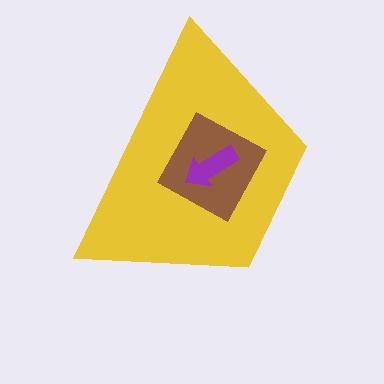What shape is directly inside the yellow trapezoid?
The brown square.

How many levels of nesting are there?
3.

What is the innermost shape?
The purple arrow.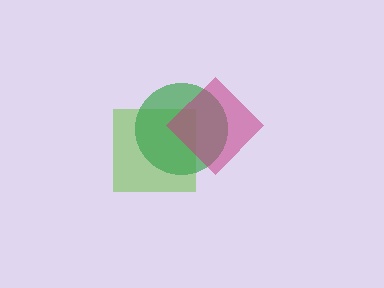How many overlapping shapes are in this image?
There are 3 overlapping shapes in the image.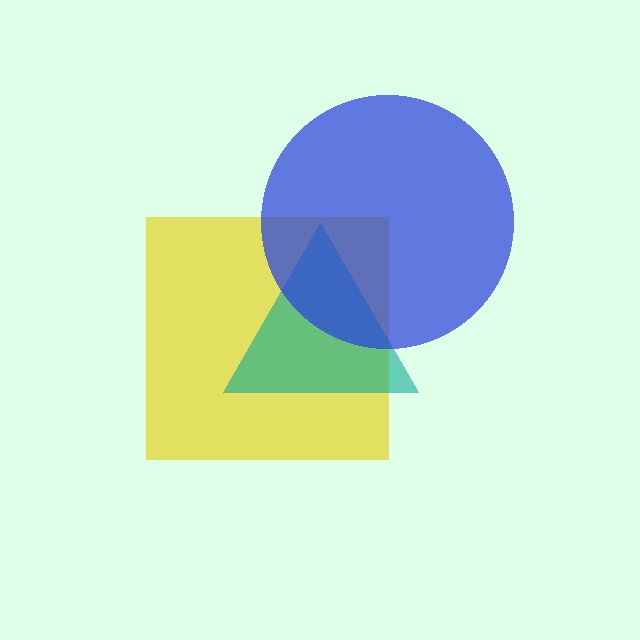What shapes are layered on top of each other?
The layered shapes are: a yellow square, a teal triangle, a blue circle.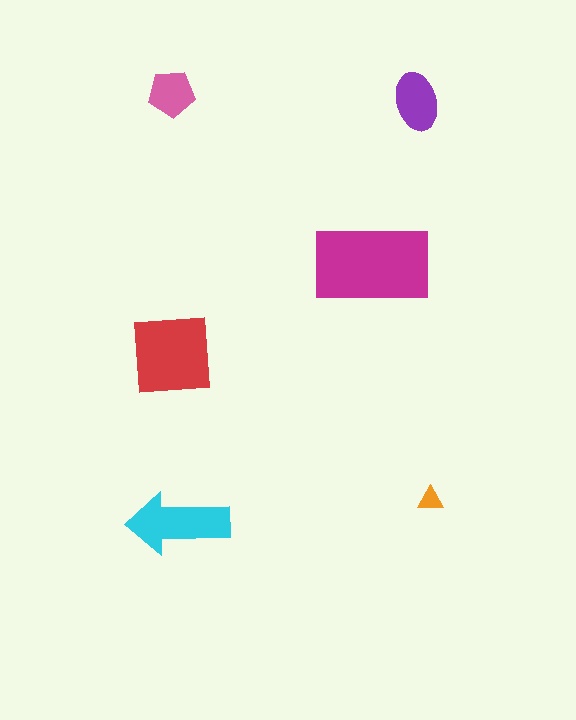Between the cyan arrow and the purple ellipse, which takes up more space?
The cyan arrow.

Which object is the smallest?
The orange triangle.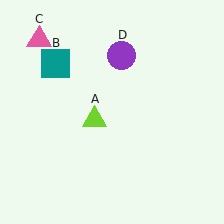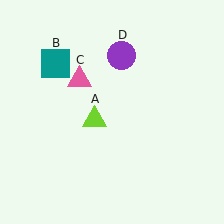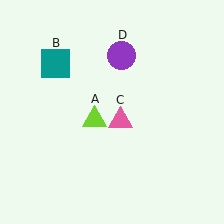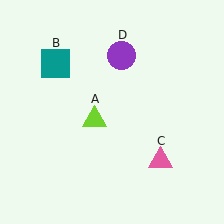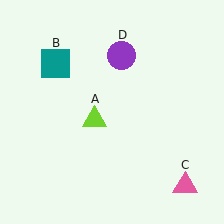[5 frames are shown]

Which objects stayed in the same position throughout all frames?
Lime triangle (object A) and teal square (object B) and purple circle (object D) remained stationary.